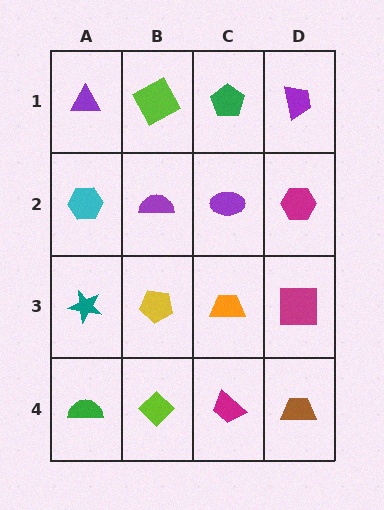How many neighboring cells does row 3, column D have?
3.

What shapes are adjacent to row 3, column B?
A purple semicircle (row 2, column B), a lime diamond (row 4, column B), a teal star (row 3, column A), an orange trapezoid (row 3, column C).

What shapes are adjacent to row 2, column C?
A green pentagon (row 1, column C), an orange trapezoid (row 3, column C), a purple semicircle (row 2, column B), a magenta hexagon (row 2, column D).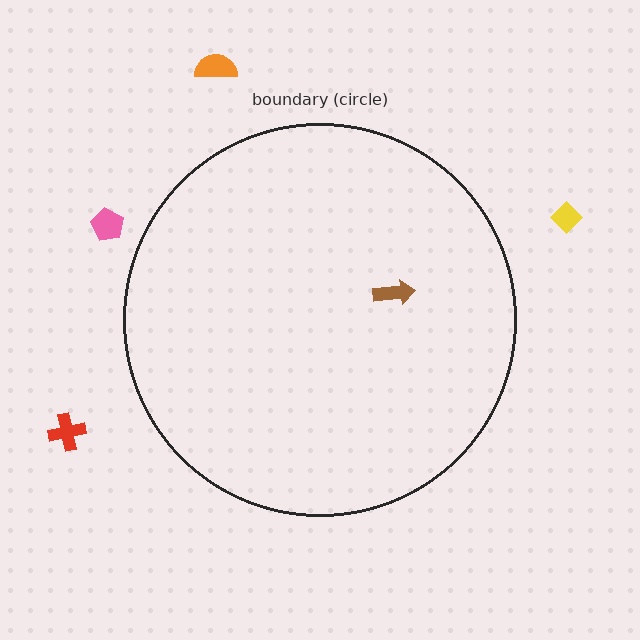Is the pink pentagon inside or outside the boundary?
Outside.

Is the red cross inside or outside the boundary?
Outside.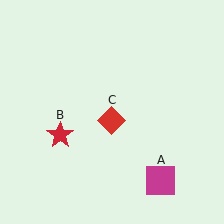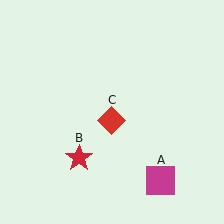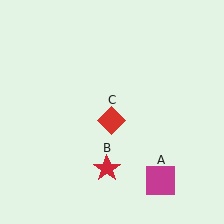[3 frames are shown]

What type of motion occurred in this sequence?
The red star (object B) rotated counterclockwise around the center of the scene.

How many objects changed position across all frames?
1 object changed position: red star (object B).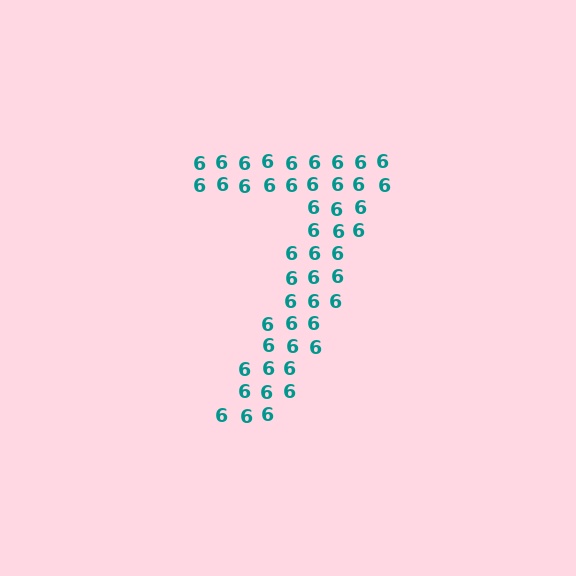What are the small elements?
The small elements are digit 6's.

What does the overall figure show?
The overall figure shows the digit 7.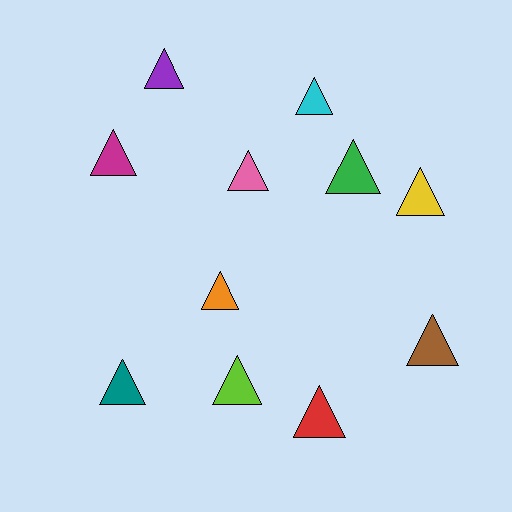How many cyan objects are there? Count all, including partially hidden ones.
There is 1 cyan object.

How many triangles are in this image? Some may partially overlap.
There are 11 triangles.